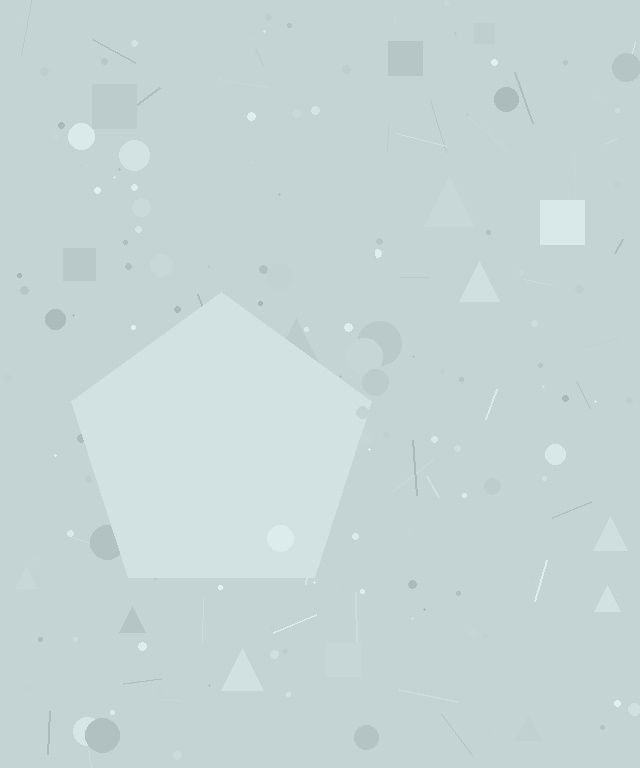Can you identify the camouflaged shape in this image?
The camouflaged shape is a pentagon.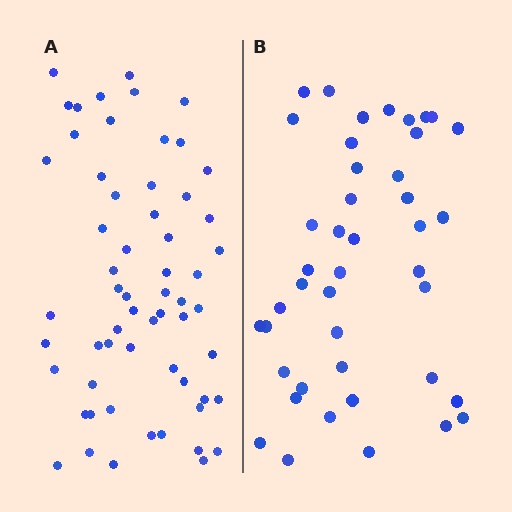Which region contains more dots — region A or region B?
Region A (the left region) has more dots.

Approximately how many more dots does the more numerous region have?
Region A has approximately 15 more dots than region B.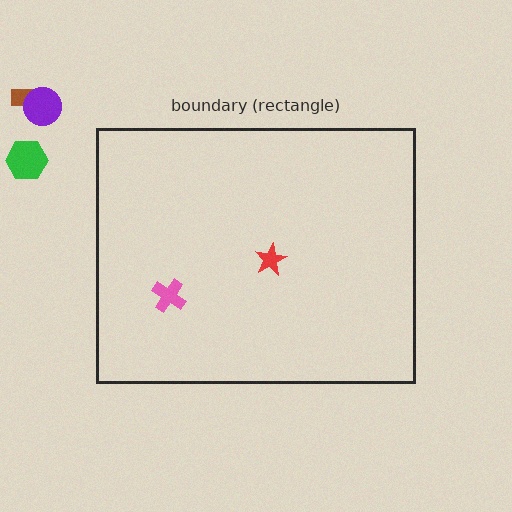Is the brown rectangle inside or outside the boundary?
Outside.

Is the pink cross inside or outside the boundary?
Inside.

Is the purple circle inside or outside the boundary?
Outside.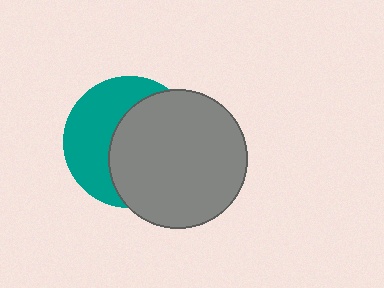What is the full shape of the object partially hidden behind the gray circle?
The partially hidden object is a teal circle.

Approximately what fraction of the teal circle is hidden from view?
Roughly 56% of the teal circle is hidden behind the gray circle.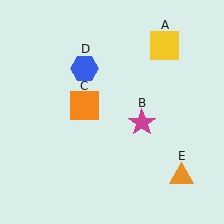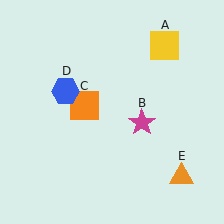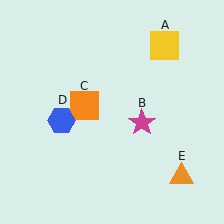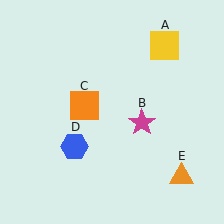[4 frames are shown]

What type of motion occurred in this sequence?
The blue hexagon (object D) rotated counterclockwise around the center of the scene.